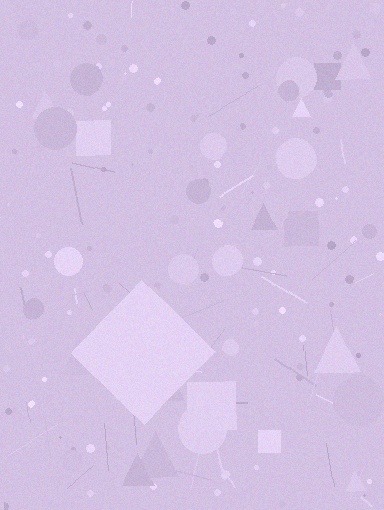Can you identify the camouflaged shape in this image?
The camouflaged shape is a diamond.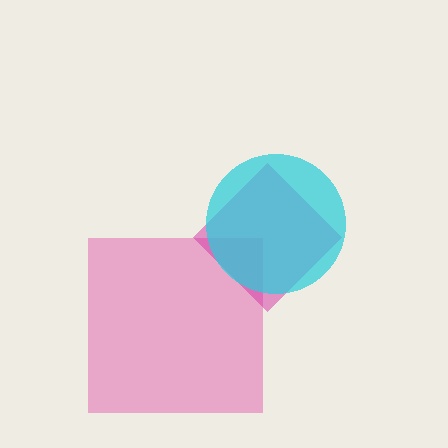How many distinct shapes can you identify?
There are 3 distinct shapes: a pink square, a magenta diamond, a cyan circle.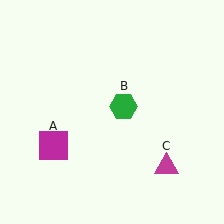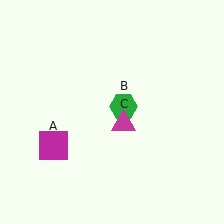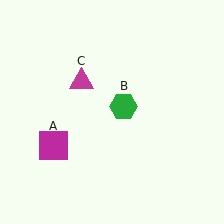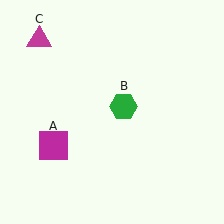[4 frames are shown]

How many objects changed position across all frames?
1 object changed position: magenta triangle (object C).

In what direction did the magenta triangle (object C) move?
The magenta triangle (object C) moved up and to the left.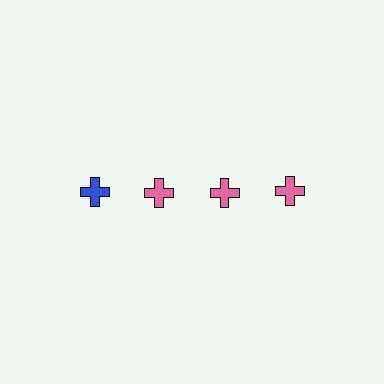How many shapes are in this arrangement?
There are 4 shapes arranged in a grid pattern.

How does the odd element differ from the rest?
It has a different color: blue instead of pink.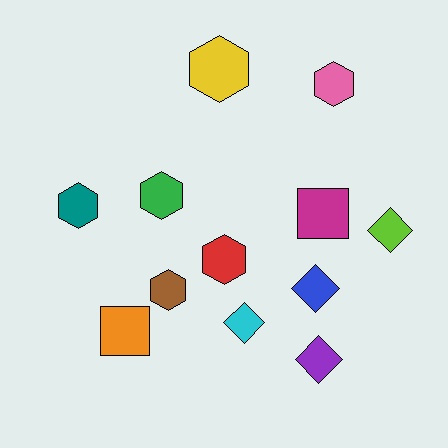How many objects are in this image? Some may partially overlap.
There are 12 objects.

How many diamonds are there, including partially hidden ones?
There are 4 diamonds.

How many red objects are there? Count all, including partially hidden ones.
There is 1 red object.